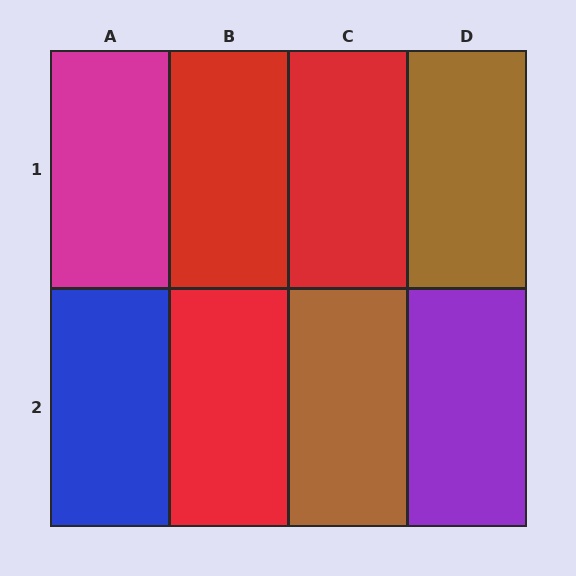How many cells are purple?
1 cell is purple.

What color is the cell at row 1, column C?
Red.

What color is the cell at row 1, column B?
Red.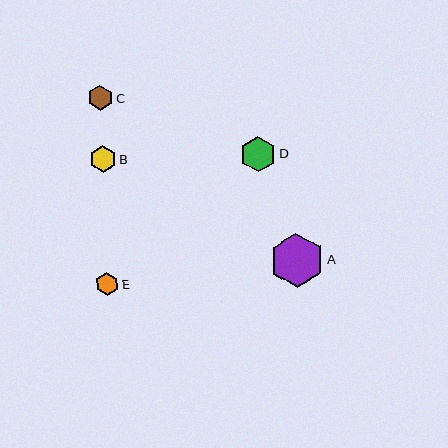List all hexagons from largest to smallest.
From largest to smallest: A, D, B, C, E.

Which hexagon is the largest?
Hexagon A is the largest with a size of approximately 54 pixels.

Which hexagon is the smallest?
Hexagon E is the smallest with a size of approximately 23 pixels.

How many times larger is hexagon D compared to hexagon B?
Hexagon D is approximately 1.3 times the size of hexagon B.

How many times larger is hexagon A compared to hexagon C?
Hexagon A is approximately 2.2 times the size of hexagon C.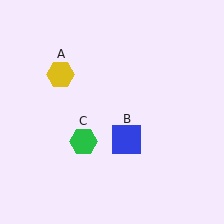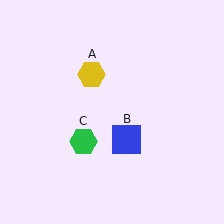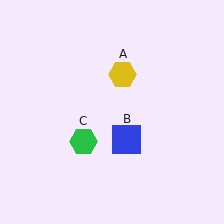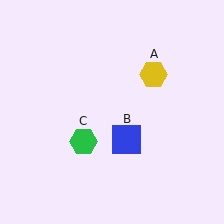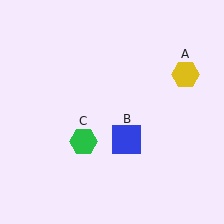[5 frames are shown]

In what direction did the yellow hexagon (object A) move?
The yellow hexagon (object A) moved right.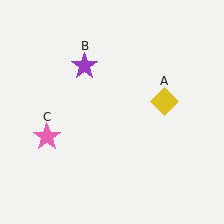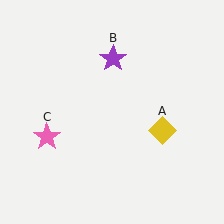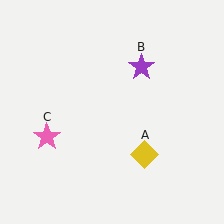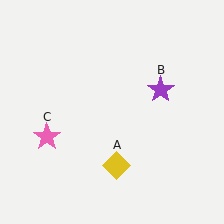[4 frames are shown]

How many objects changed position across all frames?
2 objects changed position: yellow diamond (object A), purple star (object B).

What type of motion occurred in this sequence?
The yellow diamond (object A), purple star (object B) rotated clockwise around the center of the scene.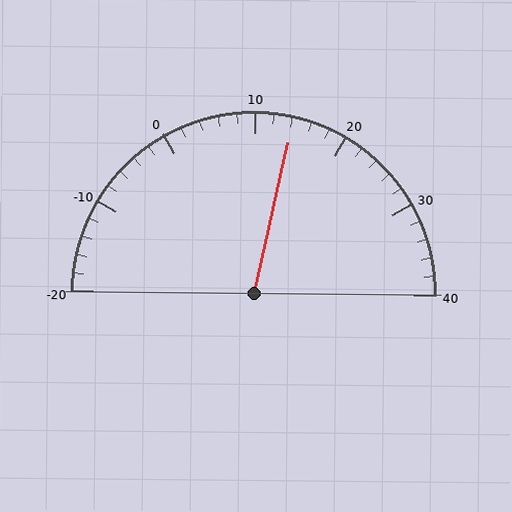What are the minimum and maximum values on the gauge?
The gauge ranges from -20 to 40.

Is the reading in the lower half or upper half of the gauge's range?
The reading is in the upper half of the range (-20 to 40).